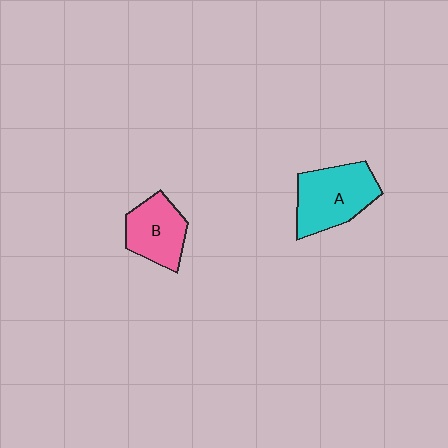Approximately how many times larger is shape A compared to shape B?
Approximately 1.3 times.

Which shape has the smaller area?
Shape B (pink).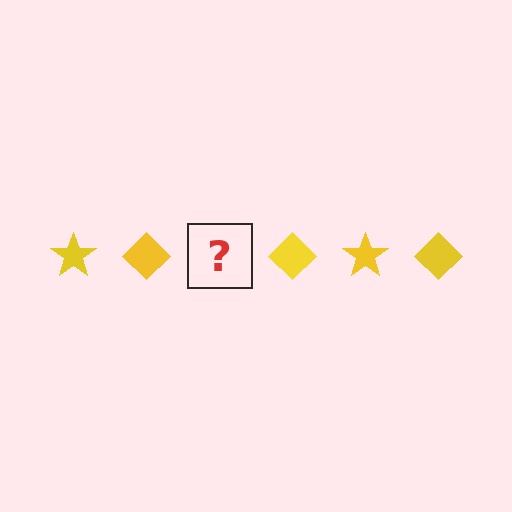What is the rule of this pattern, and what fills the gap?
The rule is that the pattern cycles through star, diamond shapes in yellow. The gap should be filled with a yellow star.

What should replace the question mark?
The question mark should be replaced with a yellow star.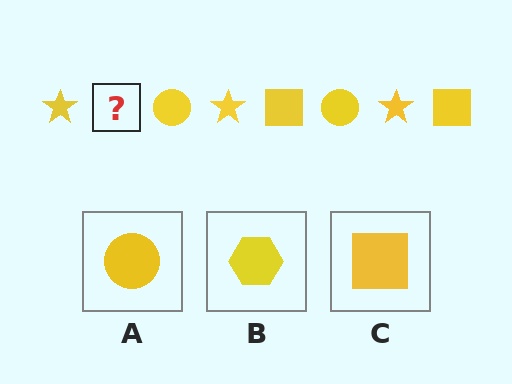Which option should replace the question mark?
Option C.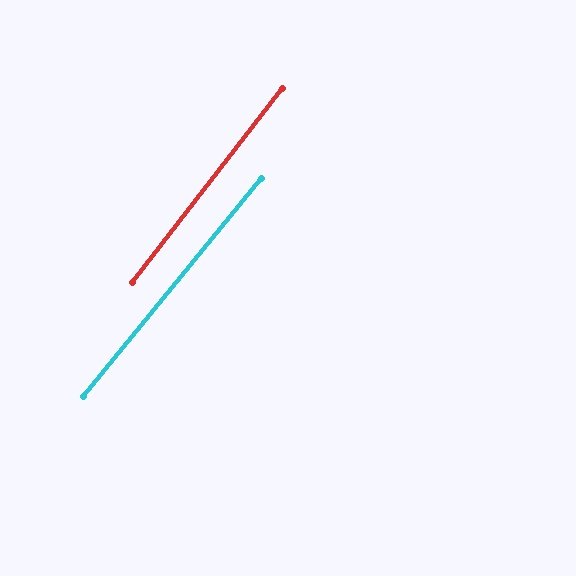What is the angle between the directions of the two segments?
Approximately 2 degrees.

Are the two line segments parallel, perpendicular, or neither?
Parallel — their directions differ by only 1.5°.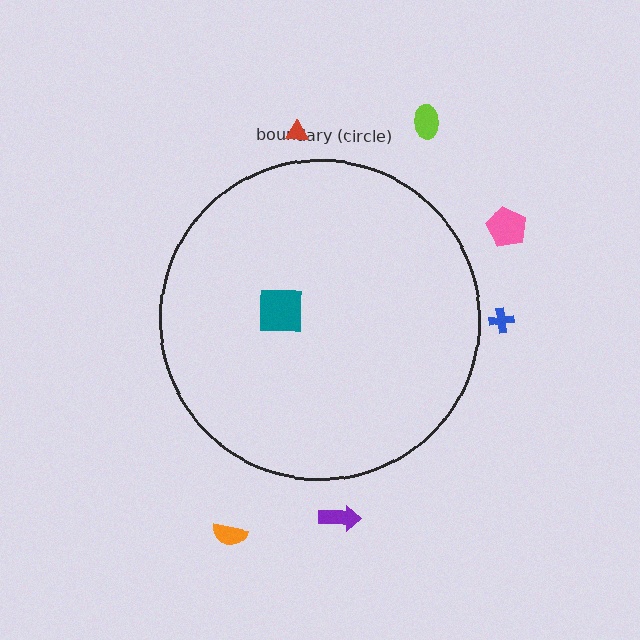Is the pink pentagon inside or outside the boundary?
Outside.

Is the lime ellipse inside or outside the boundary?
Outside.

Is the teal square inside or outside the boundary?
Inside.